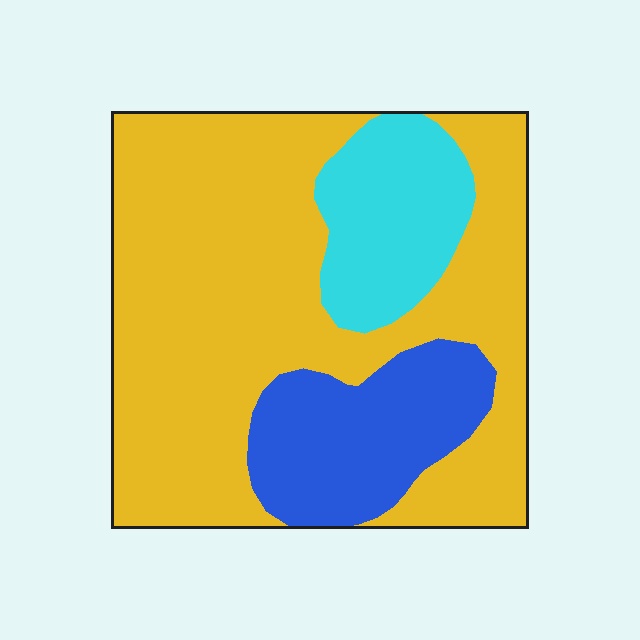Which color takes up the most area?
Yellow, at roughly 65%.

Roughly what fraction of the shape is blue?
Blue takes up about one sixth (1/6) of the shape.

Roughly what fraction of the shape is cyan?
Cyan takes up about one sixth (1/6) of the shape.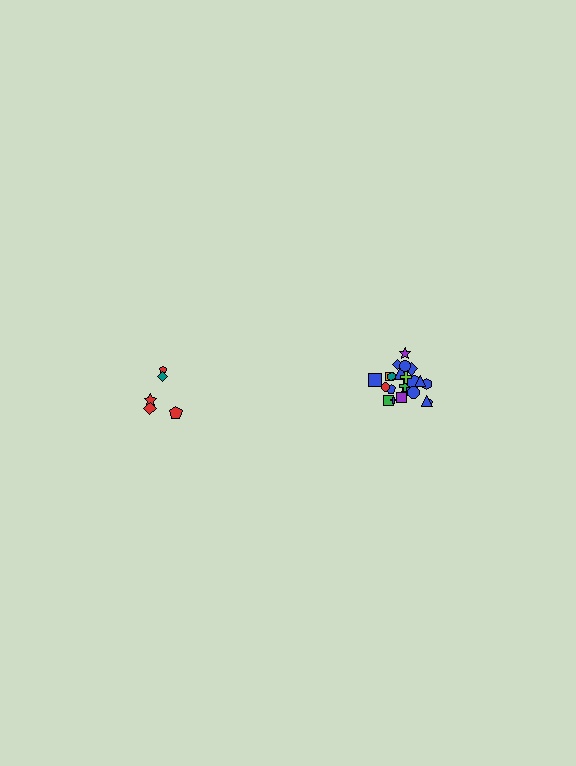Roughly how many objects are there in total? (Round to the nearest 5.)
Roughly 30 objects in total.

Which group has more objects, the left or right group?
The right group.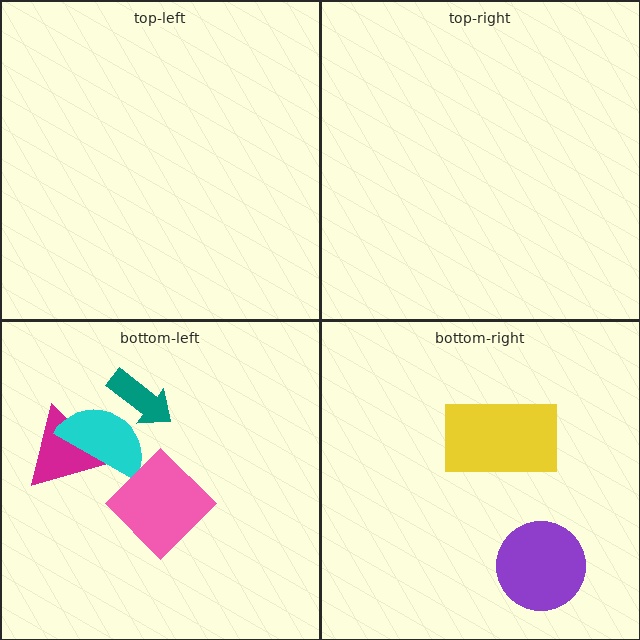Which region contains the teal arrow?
The bottom-left region.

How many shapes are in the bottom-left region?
4.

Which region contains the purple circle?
The bottom-right region.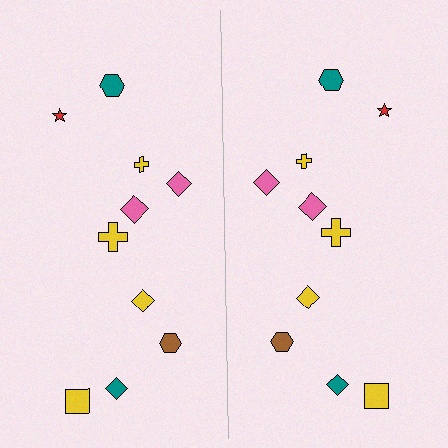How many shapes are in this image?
There are 20 shapes in this image.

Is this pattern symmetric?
Yes, this pattern has bilateral (reflection) symmetry.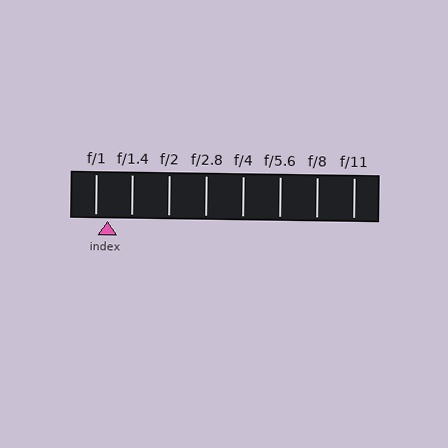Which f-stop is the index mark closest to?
The index mark is closest to f/1.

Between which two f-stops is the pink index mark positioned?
The index mark is between f/1 and f/1.4.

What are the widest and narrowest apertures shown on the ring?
The widest aperture shown is f/1 and the narrowest is f/11.